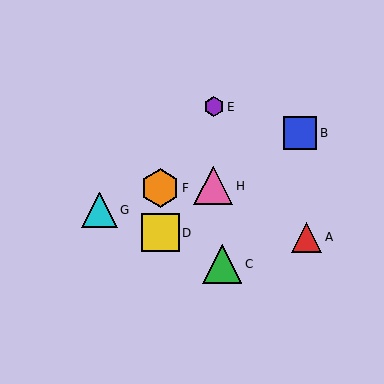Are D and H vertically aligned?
No, D is at x≈160 and H is at x≈213.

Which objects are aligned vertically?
Objects D, F are aligned vertically.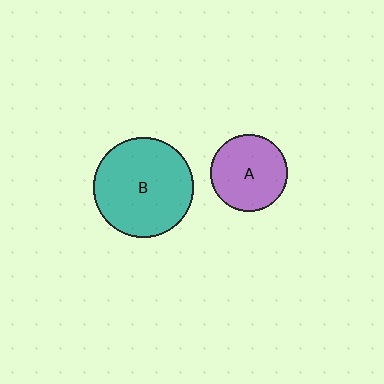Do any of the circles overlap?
No, none of the circles overlap.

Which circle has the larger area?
Circle B (teal).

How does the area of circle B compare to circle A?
Approximately 1.7 times.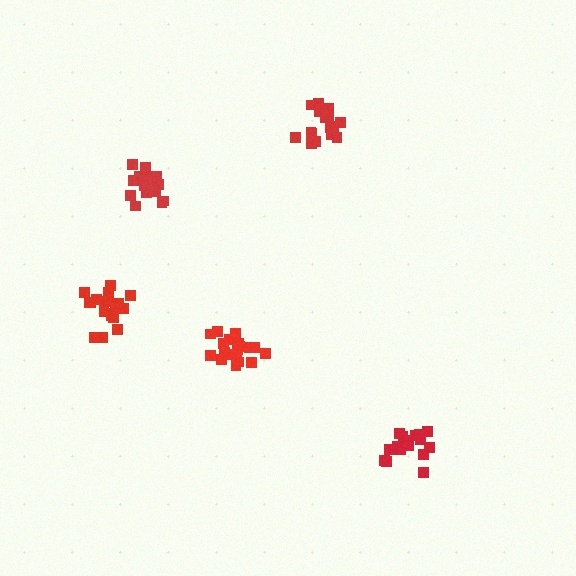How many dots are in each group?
Group 1: 21 dots, Group 2: 20 dots, Group 3: 19 dots, Group 4: 19 dots, Group 5: 17 dots (96 total).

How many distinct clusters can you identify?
There are 5 distinct clusters.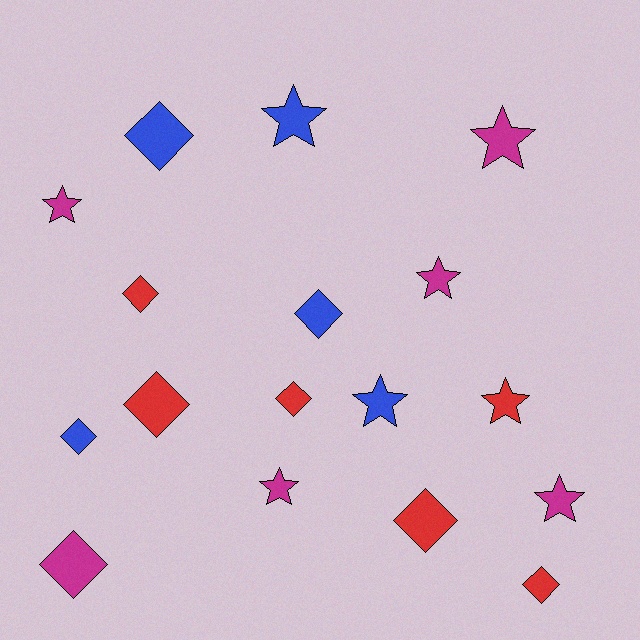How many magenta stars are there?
There are 5 magenta stars.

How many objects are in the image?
There are 17 objects.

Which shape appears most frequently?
Diamond, with 9 objects.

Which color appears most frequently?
Magenta, with 6 objects.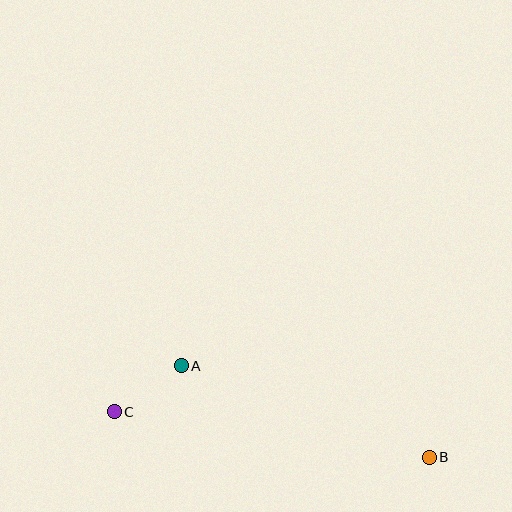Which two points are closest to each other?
Points A and C are closest to each other.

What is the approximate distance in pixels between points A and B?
The distance between A and B is approximately 264 pixels.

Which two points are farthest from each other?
Points B and C are farthest from each other.